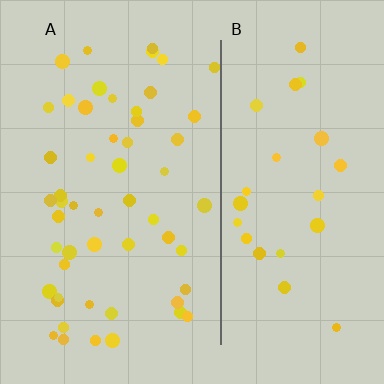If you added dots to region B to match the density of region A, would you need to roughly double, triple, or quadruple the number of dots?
Approximately double.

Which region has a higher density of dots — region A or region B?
A (the left).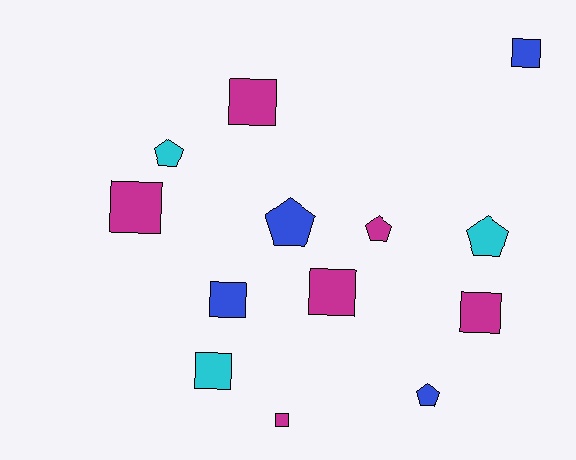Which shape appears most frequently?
Square, with 8 objects.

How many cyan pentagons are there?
There are 2 cyan pentagons.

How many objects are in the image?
There are 13 objects.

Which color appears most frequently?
Magenta, with 6 objects.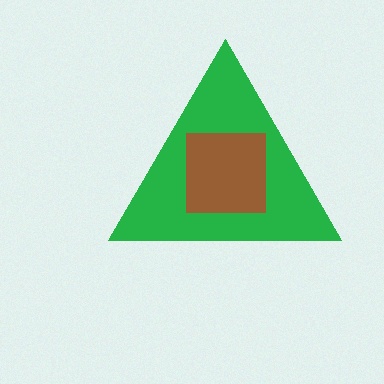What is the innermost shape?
The brown square.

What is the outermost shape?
The green triangle.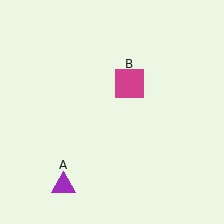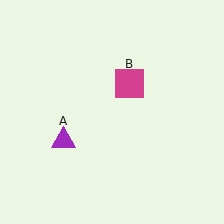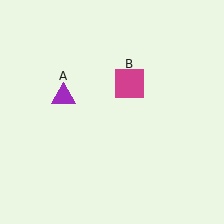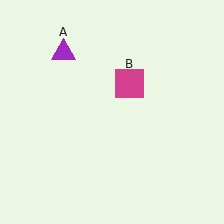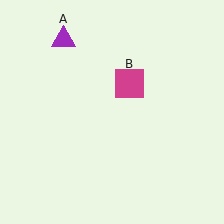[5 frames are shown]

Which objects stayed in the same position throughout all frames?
Magenta square (object B) remained stationary.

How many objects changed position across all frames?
1 object changed position: purple triangle (object A).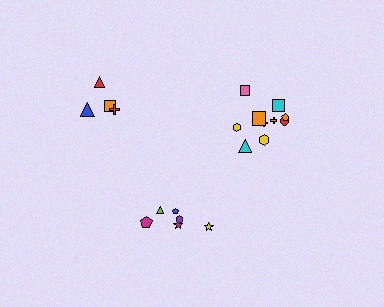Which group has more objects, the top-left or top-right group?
The top-right group.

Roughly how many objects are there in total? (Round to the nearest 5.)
Roughly 20 objects in total.